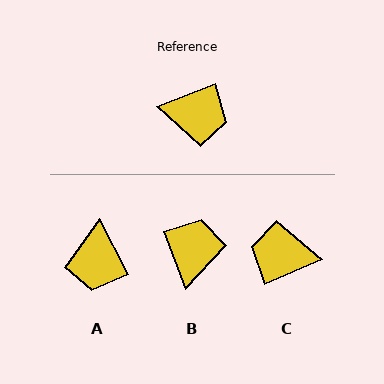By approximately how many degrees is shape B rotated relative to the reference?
Approximately 90 degrees counter-clockwise.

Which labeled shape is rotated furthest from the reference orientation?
C, about 178 degrees away.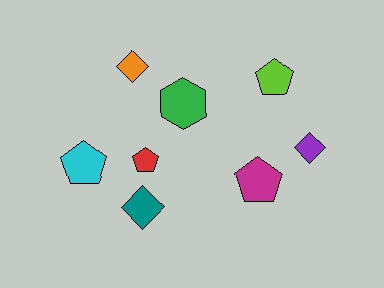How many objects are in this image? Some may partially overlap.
There are 8 objects.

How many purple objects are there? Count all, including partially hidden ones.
There is 1 purple object.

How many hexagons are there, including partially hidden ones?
There is 1 hexagon.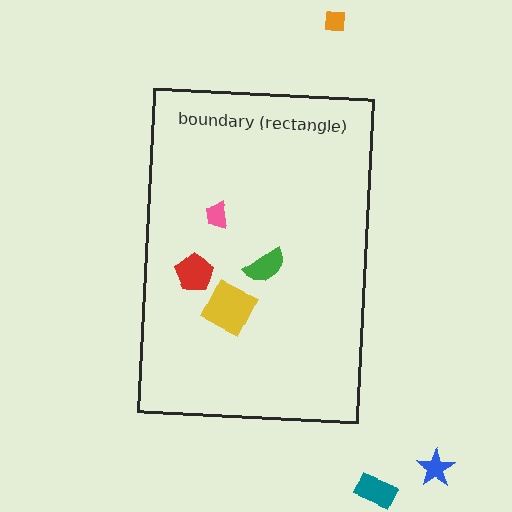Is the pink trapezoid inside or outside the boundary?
Inside.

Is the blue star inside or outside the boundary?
Outside.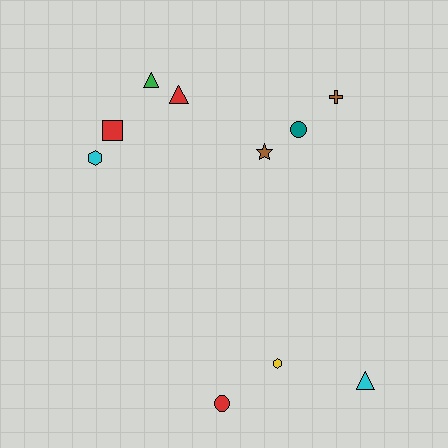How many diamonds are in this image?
There are no diamonds.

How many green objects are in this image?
There is 1 green object.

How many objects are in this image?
There are 10 objects.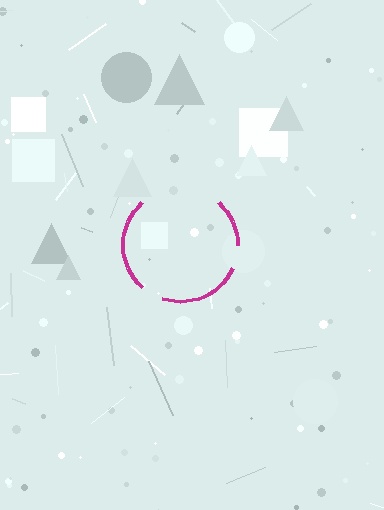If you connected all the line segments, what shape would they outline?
They would outline a circle.